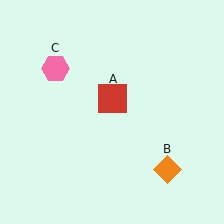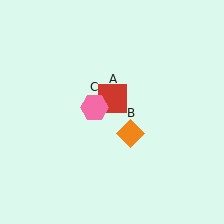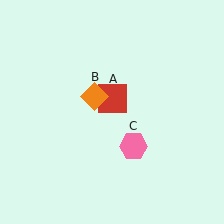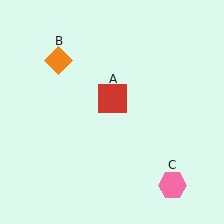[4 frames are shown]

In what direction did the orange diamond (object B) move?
The orange diamond (object B) moved up and to the left.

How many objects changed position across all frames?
2 objects changed position: orange diamond (object B), pink hexagon (object C).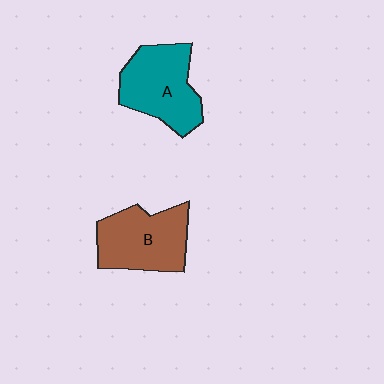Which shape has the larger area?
Shape A (teal).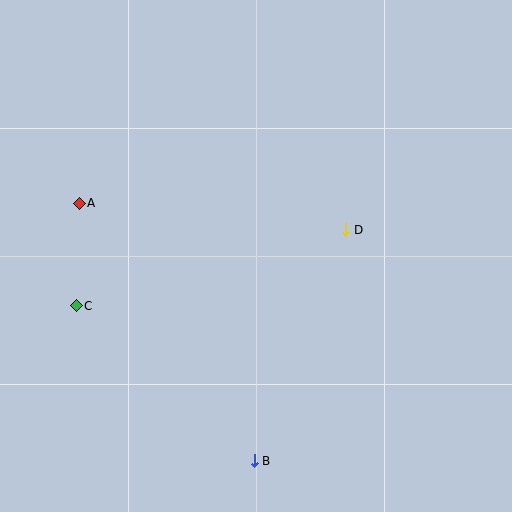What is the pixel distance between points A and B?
The distance between A and B is 312 pixels.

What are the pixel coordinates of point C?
Point C is at (76, 306).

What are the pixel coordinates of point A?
Point A is at (79, 203).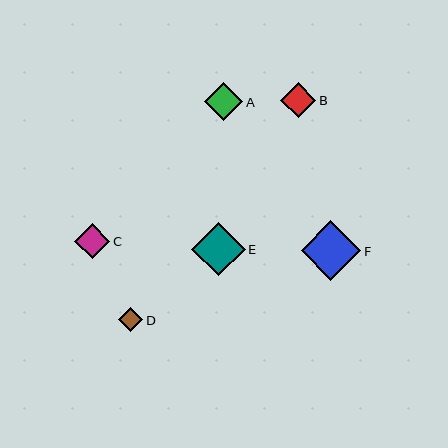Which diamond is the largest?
Diamond F is the largest with a size of approximately 60 pixels.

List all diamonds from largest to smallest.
From largest to smallest: F, E, A, C, B, D.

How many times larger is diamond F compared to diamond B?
Diamond F is approximately 1.7 times the size of diamond B.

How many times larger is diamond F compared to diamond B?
Diamond F is approximately 1.7 times the size of diamond B.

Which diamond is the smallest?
Diamond D is the smallest with a size of approximately 24 pixels.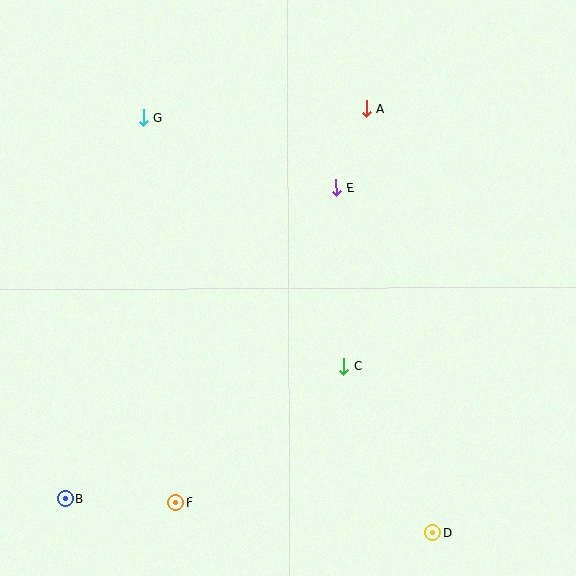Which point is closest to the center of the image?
Point C at (344, 366) is closest to the center.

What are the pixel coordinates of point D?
Point D is at (433, 533).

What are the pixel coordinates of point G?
Point G is at (143, 117).